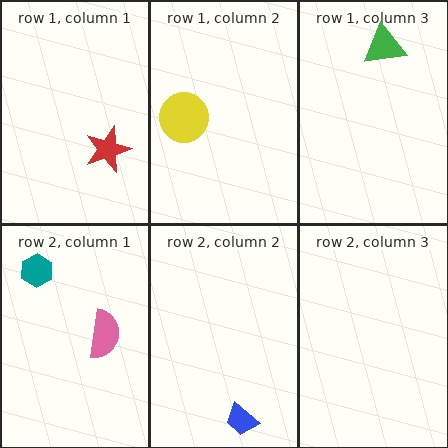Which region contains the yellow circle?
The row 1, column 2 region.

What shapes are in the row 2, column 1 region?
The pink semicircle, the teal hexagon.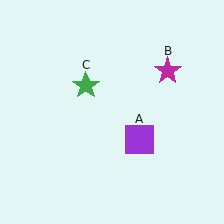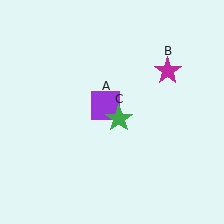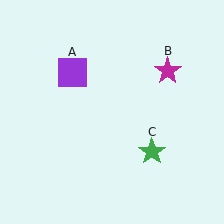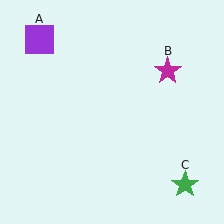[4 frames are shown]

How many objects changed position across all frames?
2 objects changed position: purple square (object A), green star (object C).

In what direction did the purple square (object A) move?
The purple square (object A) moved up and to the left.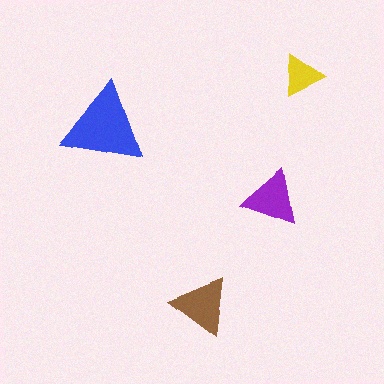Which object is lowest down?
The brown triangle is bottommost.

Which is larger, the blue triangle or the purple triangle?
The blue one.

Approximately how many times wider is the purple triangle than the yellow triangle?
About 1.5 times wider.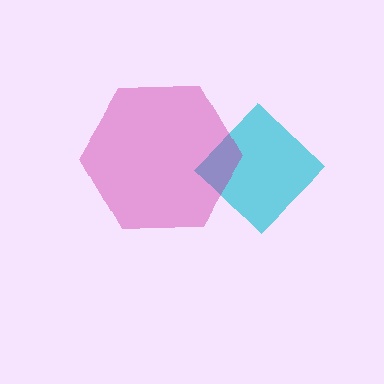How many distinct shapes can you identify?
There are 2 distinct shapes: a cyan diamond, a magenta hexagon.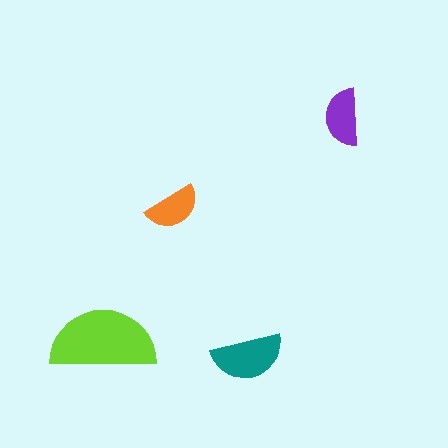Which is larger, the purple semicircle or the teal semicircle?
The teal one.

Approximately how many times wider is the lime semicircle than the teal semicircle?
About 1.5 times wider.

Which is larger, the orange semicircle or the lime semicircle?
The lime one.